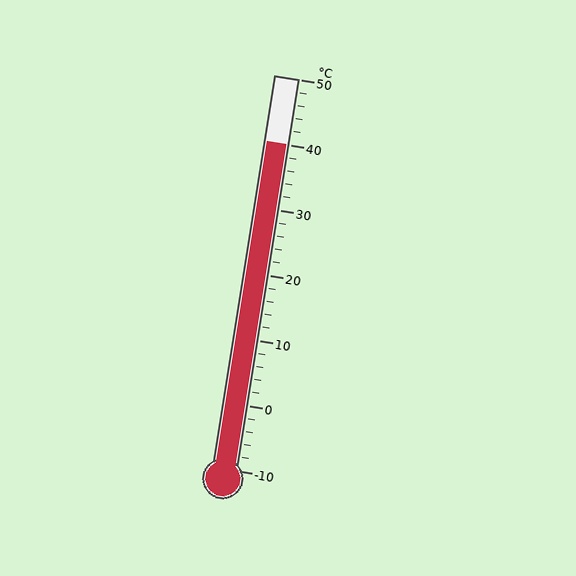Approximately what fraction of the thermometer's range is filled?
The thermometer is filled to approximately 85% of its range.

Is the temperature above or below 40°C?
The temperature is at 40°C.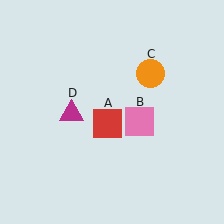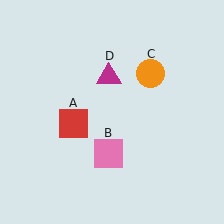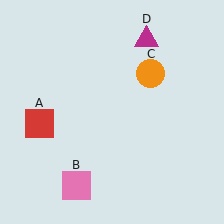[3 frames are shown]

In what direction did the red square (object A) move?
The red square (object A) moved left.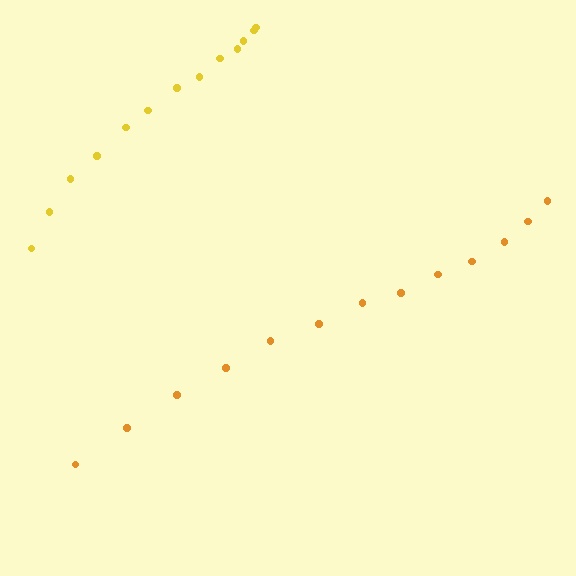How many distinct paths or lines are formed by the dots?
There are 2 distinct paths.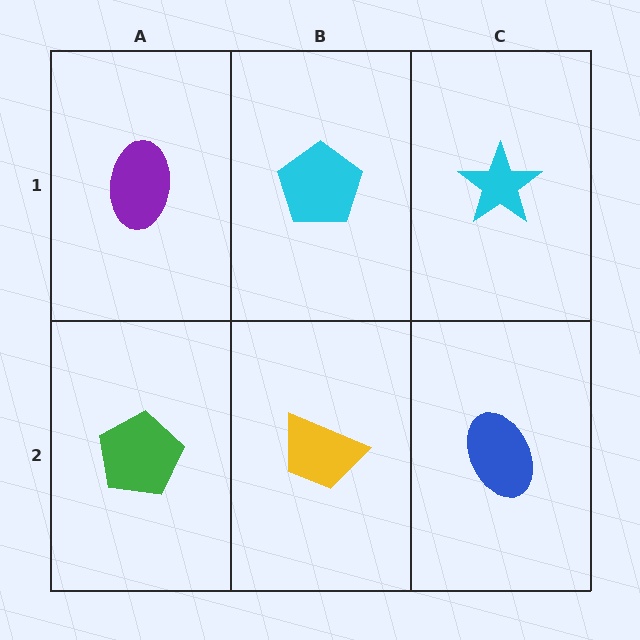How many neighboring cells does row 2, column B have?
3.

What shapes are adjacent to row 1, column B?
A yellow trapezoid (row 2, column B), a purple ellipse (row 1, column A), a cyan star (row 1, column C).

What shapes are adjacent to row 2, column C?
A cyan star (row 1, column C), a yellow trapezoid (row 2, column B).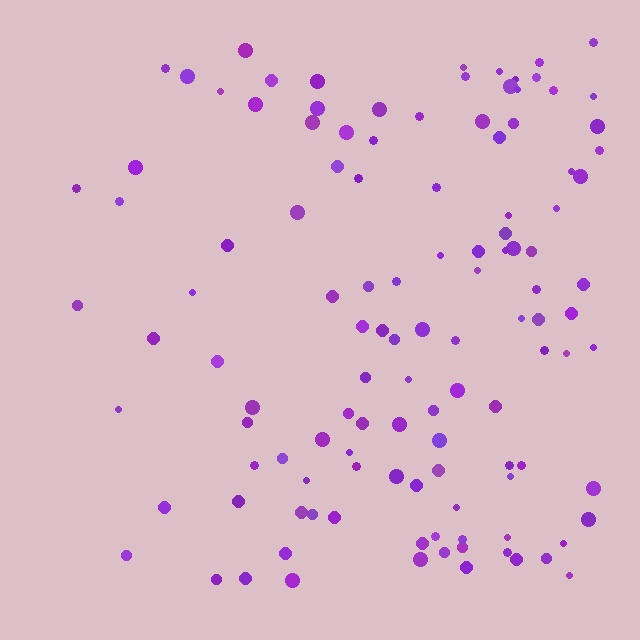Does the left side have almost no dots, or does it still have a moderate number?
Still a moderate number, just noticeably fewer than the right.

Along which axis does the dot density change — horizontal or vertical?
Horizontal.